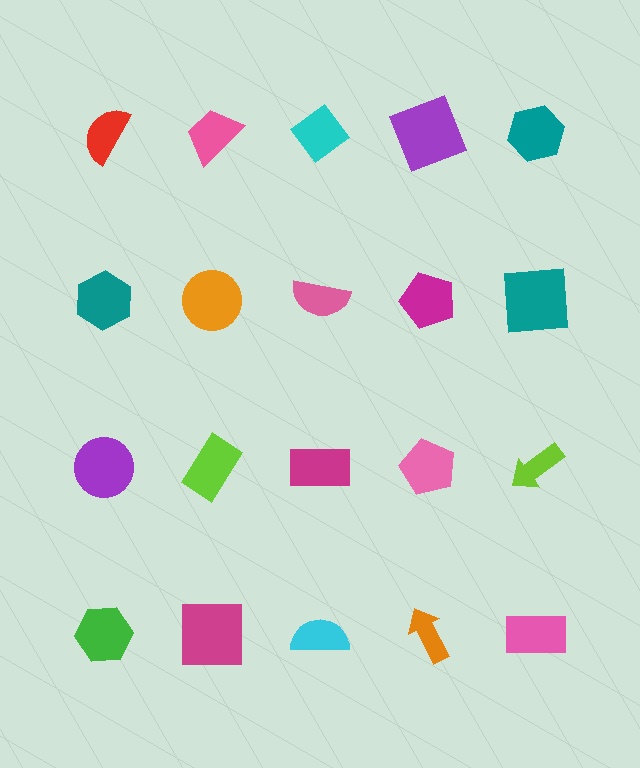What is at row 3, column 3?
A magenta rectangle.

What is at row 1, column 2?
A pink trapezoid.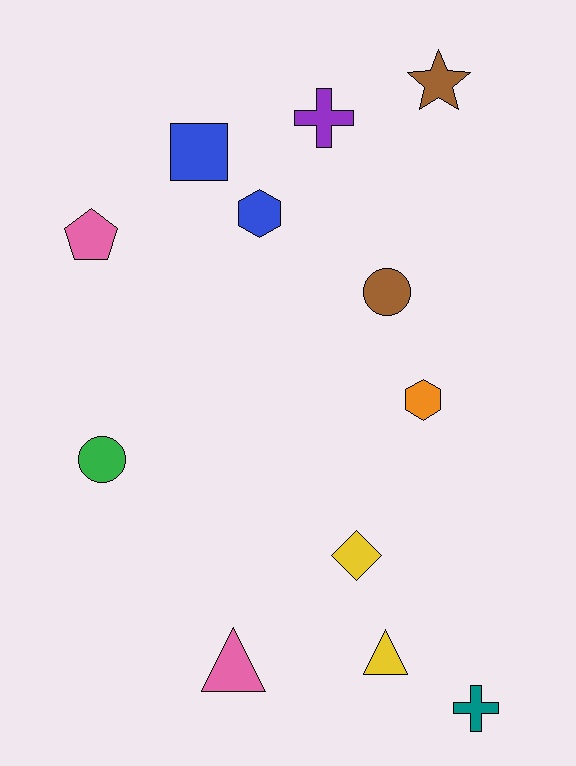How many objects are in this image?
There are 12 objects.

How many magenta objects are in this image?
There are no magenta objects.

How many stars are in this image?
There is 1 star.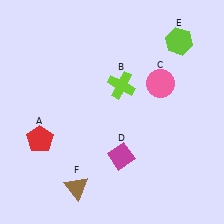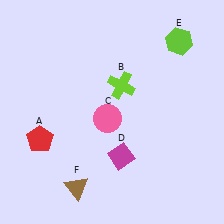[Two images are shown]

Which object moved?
The pink circle (C) moved left.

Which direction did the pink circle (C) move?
The pink circle (C) moved left.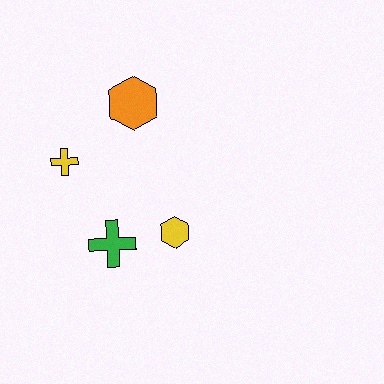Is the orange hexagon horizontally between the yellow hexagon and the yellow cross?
Yes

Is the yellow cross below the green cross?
No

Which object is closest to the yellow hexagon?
The green cross is closest to the yellow hexagon.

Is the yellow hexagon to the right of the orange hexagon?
Yes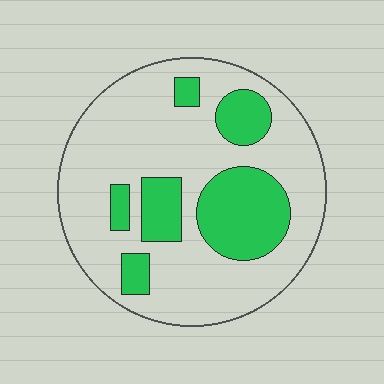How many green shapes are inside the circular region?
6.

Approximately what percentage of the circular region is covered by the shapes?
Approximately 25%.